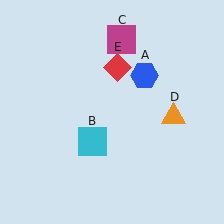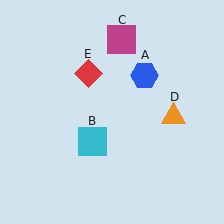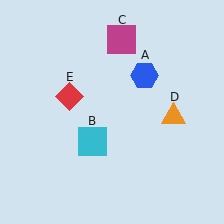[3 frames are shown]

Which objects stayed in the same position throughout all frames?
Blue hexagon (object A) and cyan square (object B) and magenta square (object C) and orange triangle (object D) remained stationary.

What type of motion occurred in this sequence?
The red diamond (object E) rotated counterclockwise around the center of the scene.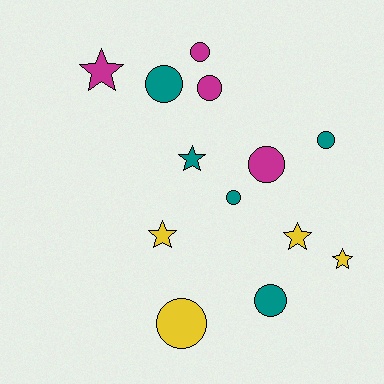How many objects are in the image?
There are 13 objects.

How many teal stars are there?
There is 1 teal star.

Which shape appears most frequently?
Circle, with 8 objects.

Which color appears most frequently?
Teal, with 5 objects.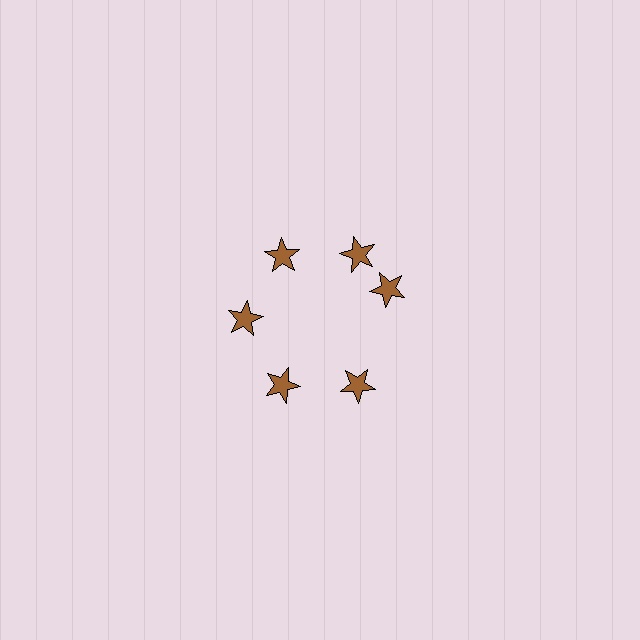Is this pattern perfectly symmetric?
No. The 6 brown stars are arranged in a ring, but one element near the 3 o'clock position is rotated out of alignment along the ring, breaking the 6-fold rotational symmetry.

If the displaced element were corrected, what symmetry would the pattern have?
It would have 6-fold rotational symmetry — the pattern would map onto itself every 60 degrees.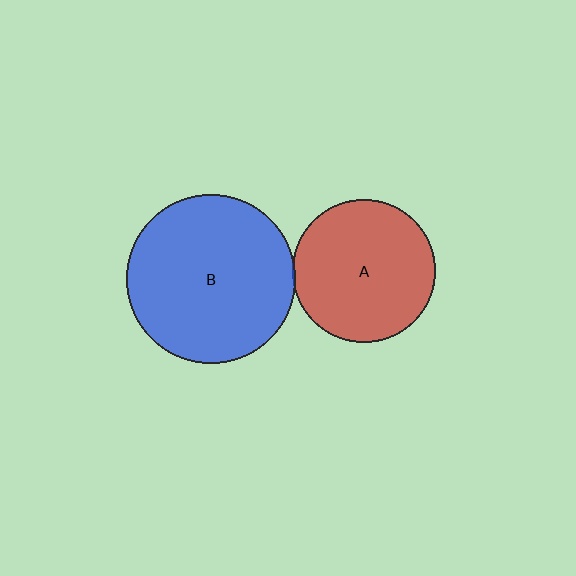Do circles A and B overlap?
Yes.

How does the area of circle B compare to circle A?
Approximately 1.4 times.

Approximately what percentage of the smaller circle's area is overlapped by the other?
Approximately 5%.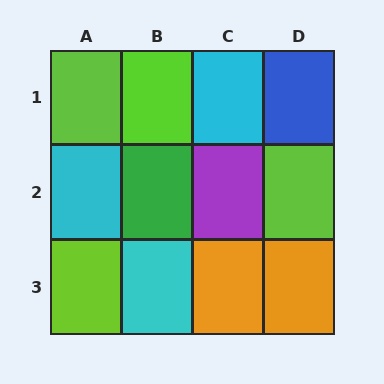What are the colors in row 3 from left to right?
Lime, cyan, orange, orange.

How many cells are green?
1 cell is green.